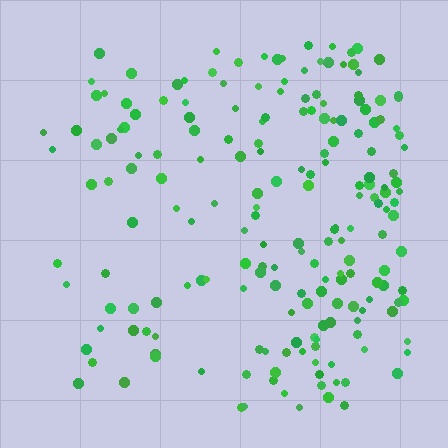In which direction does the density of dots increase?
From left to right, with the right side densest.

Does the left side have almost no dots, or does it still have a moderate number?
Still a moderate number, just noticeably fewer than the right.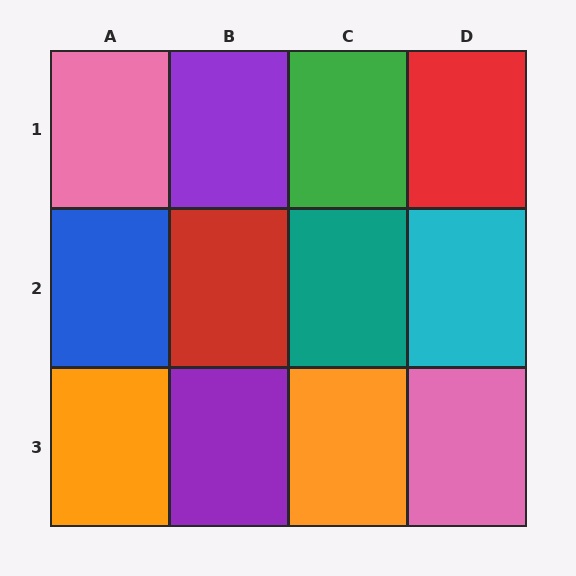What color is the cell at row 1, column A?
Pink.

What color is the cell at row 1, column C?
Green.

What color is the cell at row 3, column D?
Pink.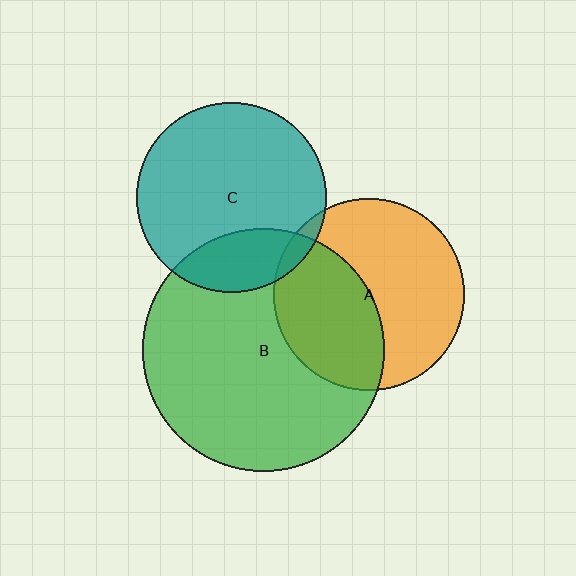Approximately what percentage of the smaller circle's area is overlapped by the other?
Approximately 20%.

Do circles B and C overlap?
Yes.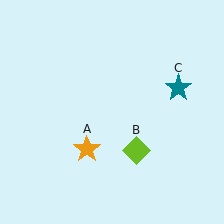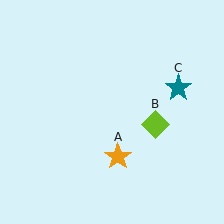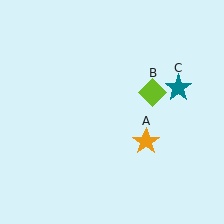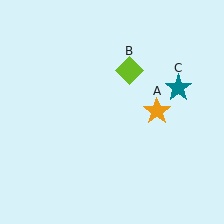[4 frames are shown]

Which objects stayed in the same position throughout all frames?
Teal star (object C) remained stationary.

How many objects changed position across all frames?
2 objects changed position: orange star (object A), lime diamond (object B).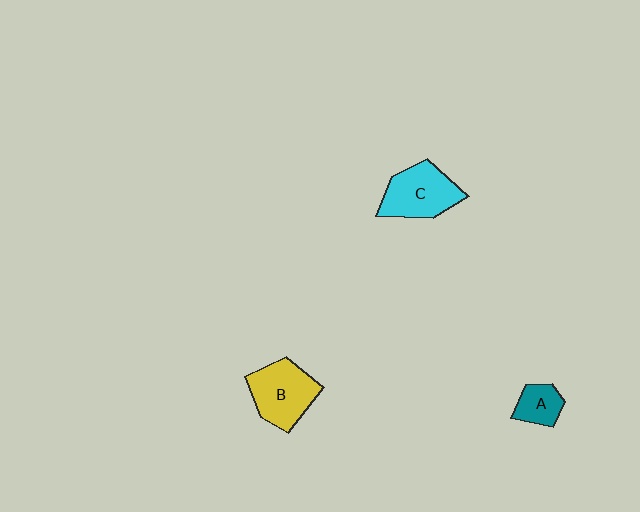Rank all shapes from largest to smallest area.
From largest to smallest: B (yellow), C (cyan), A (teal).